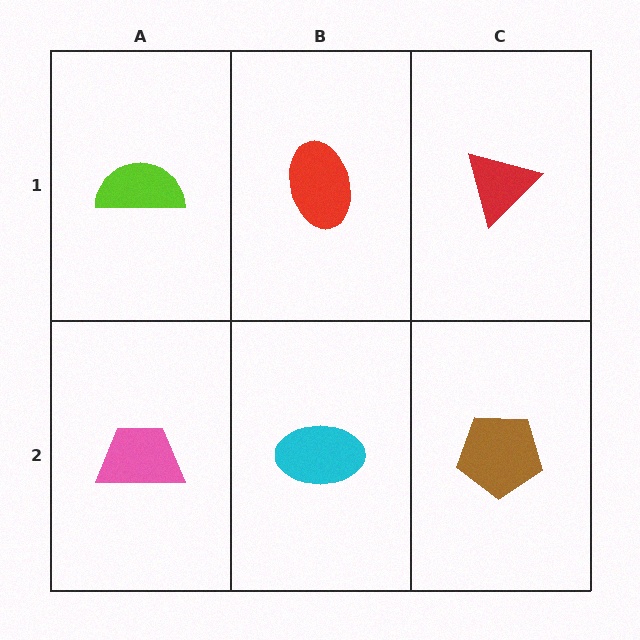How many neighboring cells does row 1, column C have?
2.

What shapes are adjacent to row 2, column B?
A red ellipse (row 1, column B), a pink trapezoid (row 2, column A), a brown pentagon (row 2, column C).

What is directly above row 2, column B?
A red ellipse.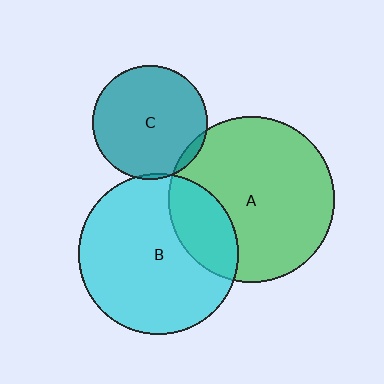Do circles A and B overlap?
Yes.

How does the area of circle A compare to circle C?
Approximately 2.1 times.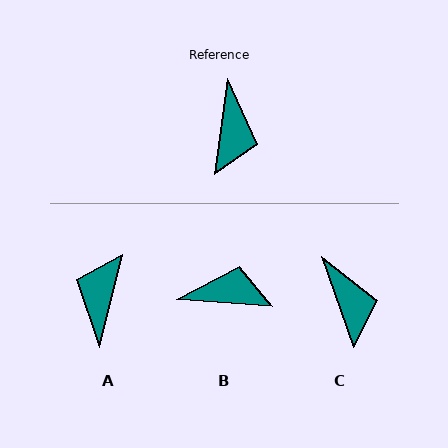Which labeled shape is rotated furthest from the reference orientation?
A, about 174 degrees away.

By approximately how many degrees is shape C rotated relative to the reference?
Approximately 27 degrees counter-clockwise.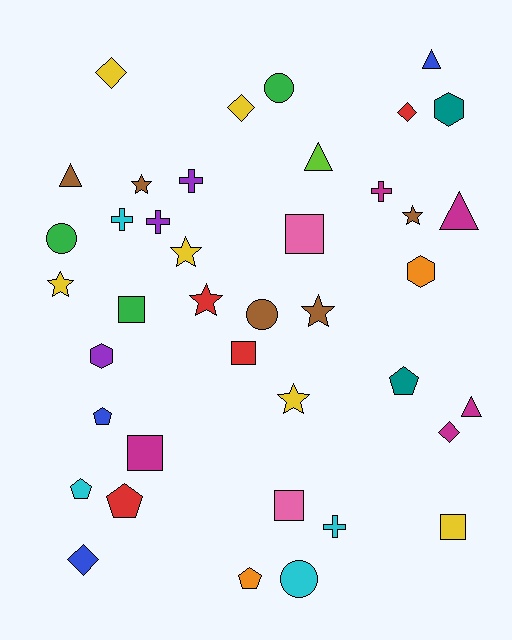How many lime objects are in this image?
There is 1 lime object.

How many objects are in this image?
There are 40 objects.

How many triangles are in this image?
There are 5 triangles.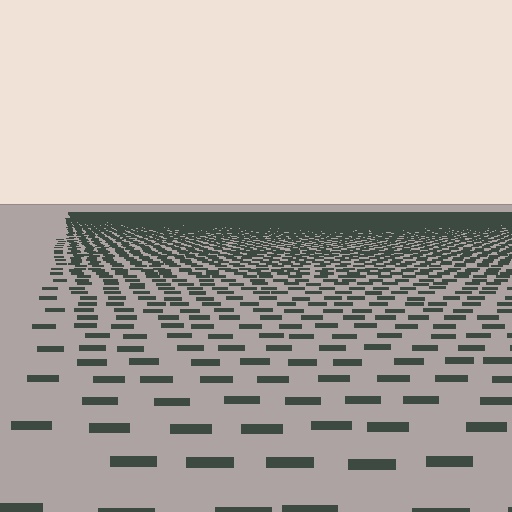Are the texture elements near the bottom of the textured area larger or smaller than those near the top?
Larger. Near the bottom, elements are closer to the viewer and appear at a bigger on-screen size.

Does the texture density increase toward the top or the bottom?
Density increases toward the top.